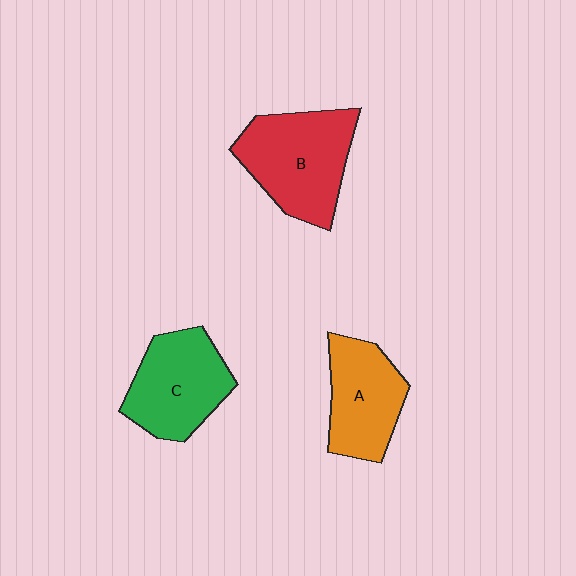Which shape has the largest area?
Shape B (red).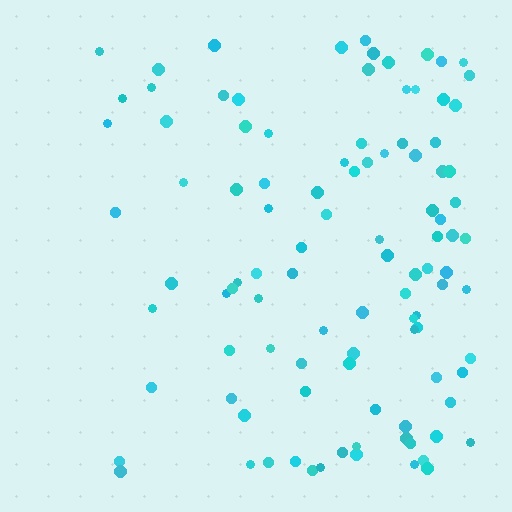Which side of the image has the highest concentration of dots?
The right.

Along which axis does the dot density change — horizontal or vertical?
Horizontal.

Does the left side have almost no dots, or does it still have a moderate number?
Still a moderate number, just noticeably fewer than the right.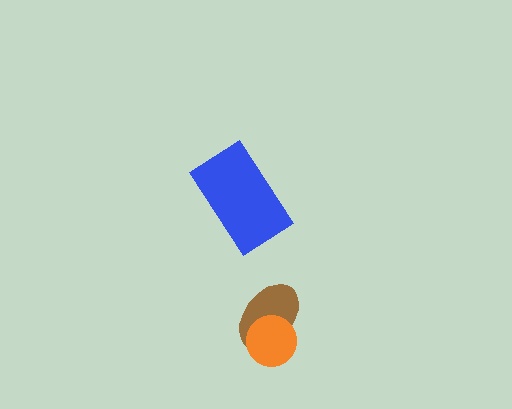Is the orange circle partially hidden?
No, no other shape covers it.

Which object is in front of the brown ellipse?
The orange circle is in front of the brown ellipse.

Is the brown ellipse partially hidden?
Yes, it is partially covered by another shape.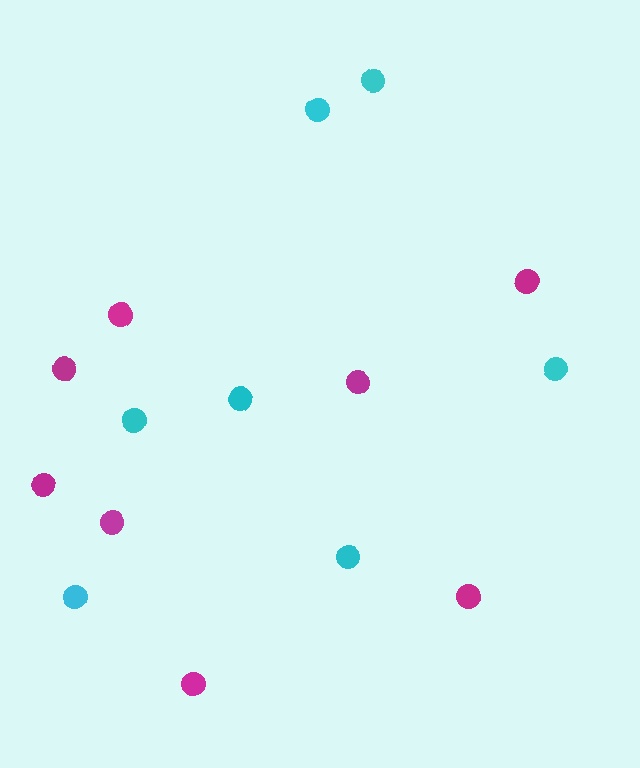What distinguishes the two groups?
There are 2 groups: one group of cyan circles (7) and one group of magenta circles (8).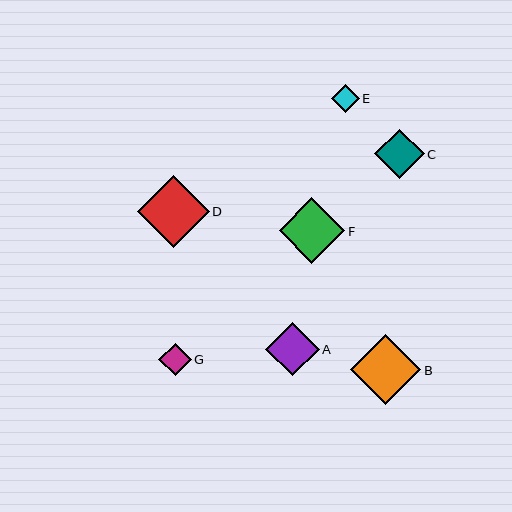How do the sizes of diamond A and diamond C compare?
Diamond A and diamond C are approximately the same size.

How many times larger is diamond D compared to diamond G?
Diamond D is approximately 2.2 times the size of diamond G.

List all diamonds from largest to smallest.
From largest to smallest: D, B, F, A, C, G, E.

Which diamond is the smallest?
Diamond E is the smallest with a size of approximately 28 pixels.